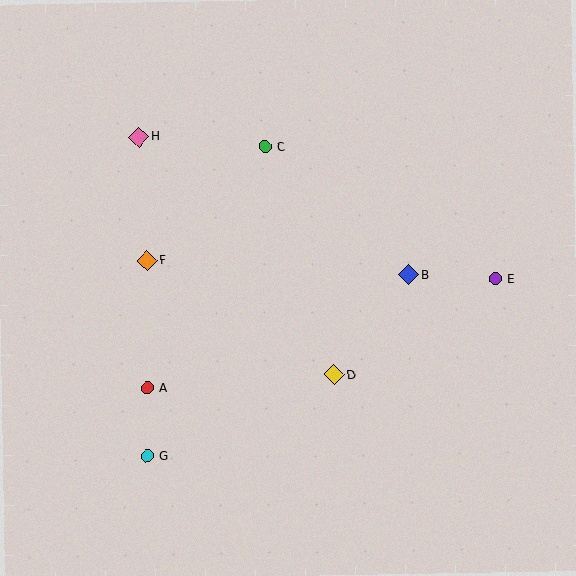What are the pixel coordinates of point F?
Point F is at (147, 260).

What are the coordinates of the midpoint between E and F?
The midpoint between E and F is at (321, 270).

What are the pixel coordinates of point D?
Point D is at (334, 375).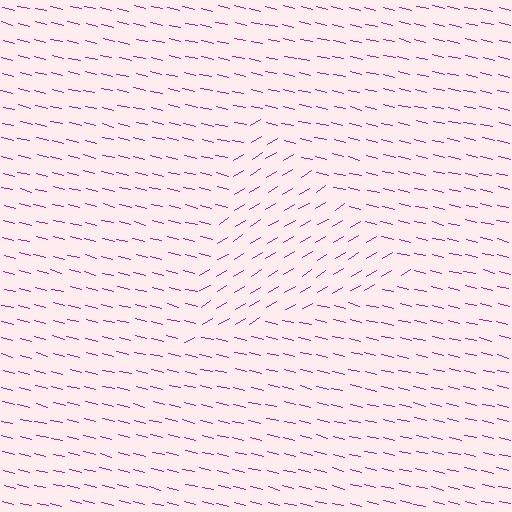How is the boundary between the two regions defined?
The boundary is defined purely by a change in line orientation (approximately 45 degrees difference). All lines are the same color and thickness.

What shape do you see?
I see a triangle.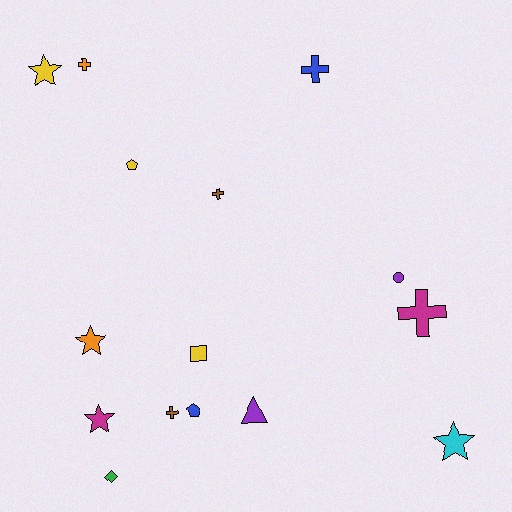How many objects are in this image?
There are 15 objects.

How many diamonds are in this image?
There is 1 diamond.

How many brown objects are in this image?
There are 2 brown objects.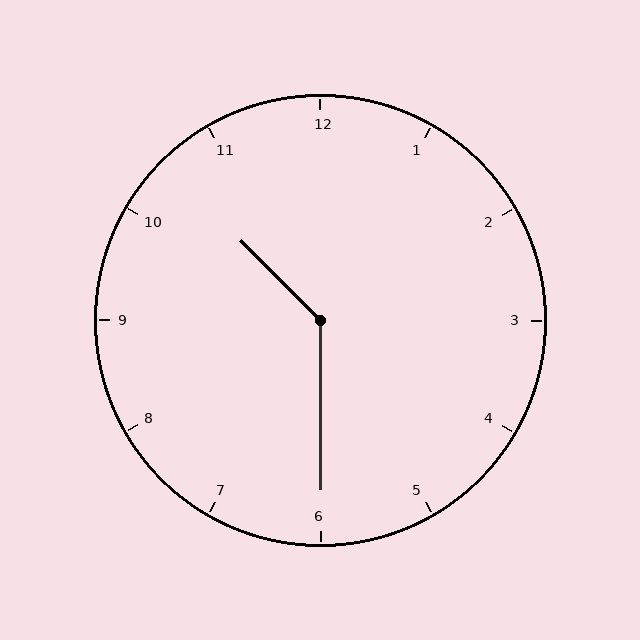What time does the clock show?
10:30.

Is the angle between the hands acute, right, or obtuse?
It is obtuse.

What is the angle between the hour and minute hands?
Approximately 135 degrees.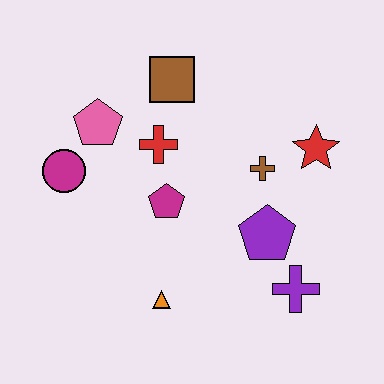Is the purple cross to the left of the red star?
Yes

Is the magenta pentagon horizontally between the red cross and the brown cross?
Yes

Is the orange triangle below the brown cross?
Yes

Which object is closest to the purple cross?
The purple pentagon is closest to the purple cross.